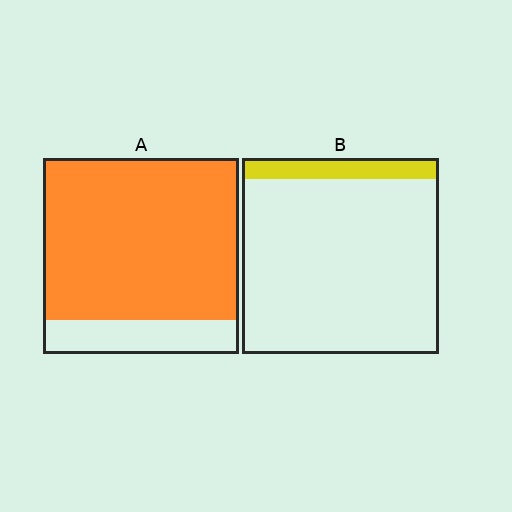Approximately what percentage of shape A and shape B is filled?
A is approximately 85% and B is approximately 10%.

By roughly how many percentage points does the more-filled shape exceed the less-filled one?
By roughly 70 percentage points (A over B).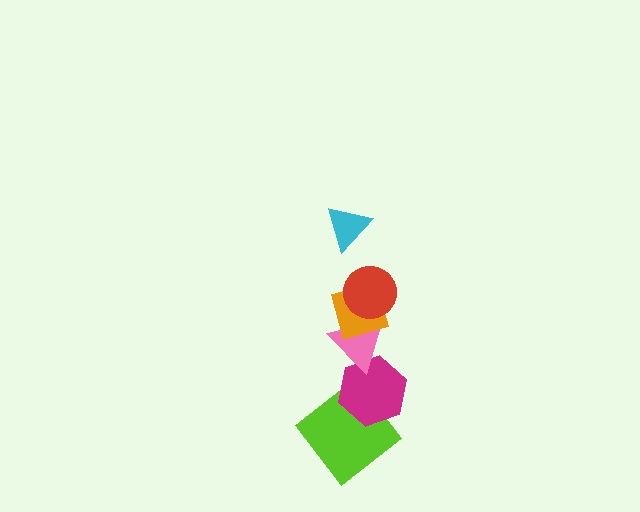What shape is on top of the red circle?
The cyan triangle is on top of the red circle.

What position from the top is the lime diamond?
The lime diamond is 6th from the top.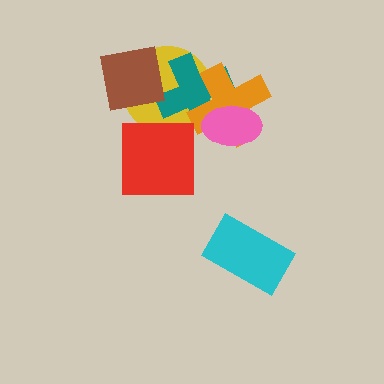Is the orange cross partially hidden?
Yes, it is partially covered by another shape.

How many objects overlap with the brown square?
2 objects overlap with the brown square.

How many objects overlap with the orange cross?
3 objects overlap with the orange cross.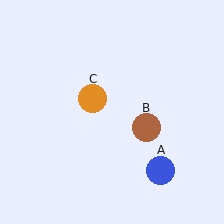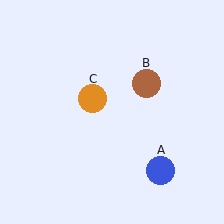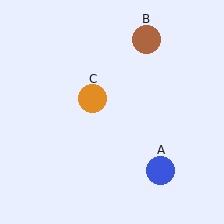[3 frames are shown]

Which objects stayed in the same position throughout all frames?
Blue circle (object A) and orange circle (object C) remained stationary.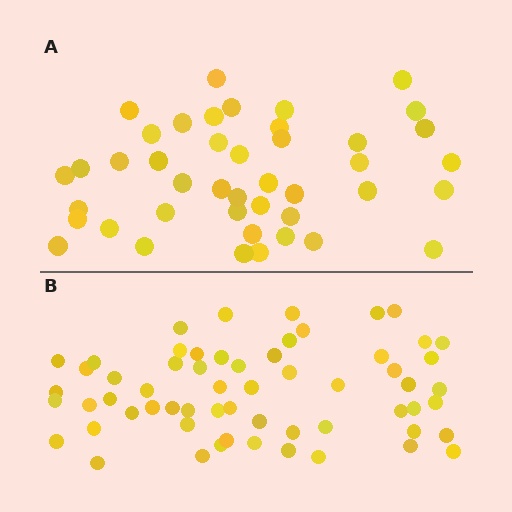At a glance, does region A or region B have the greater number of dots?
Region B (the bottom region) has more dots.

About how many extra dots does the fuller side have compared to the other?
Region B has approximately 15 more dots than region A.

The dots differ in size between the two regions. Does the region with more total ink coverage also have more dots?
No. Region A has more total ink coverage because its dots are larger, but region B actually contains more individual dots. Total area can be misleading — the number of items is what matters here.